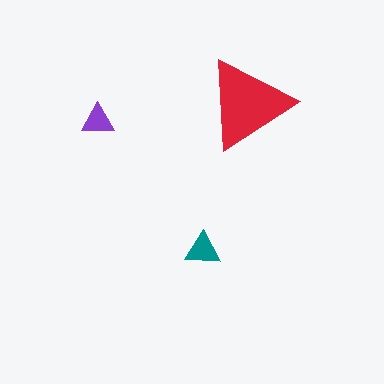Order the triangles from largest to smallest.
the red one, the teal one, the purple one.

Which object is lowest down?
The teal triangle is bottommost.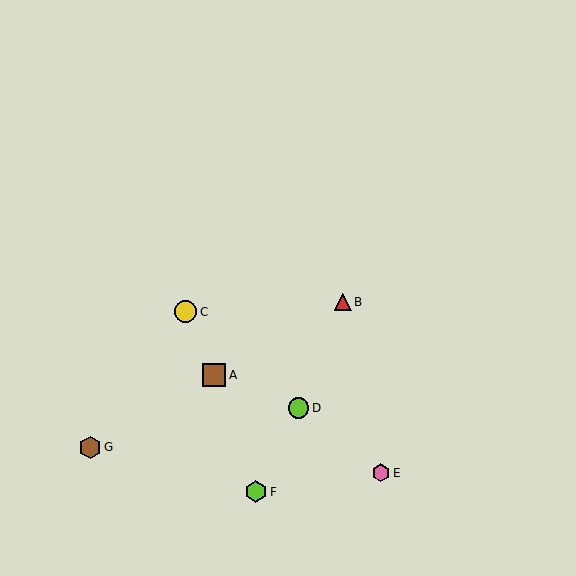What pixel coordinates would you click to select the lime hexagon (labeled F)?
Click at (256, 492) to select the lime hexagon F.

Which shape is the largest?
The brown square (labeled A) is the largest.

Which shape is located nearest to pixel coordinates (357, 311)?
The red triangle (labeled B) at (343, 302) is nearest to that location.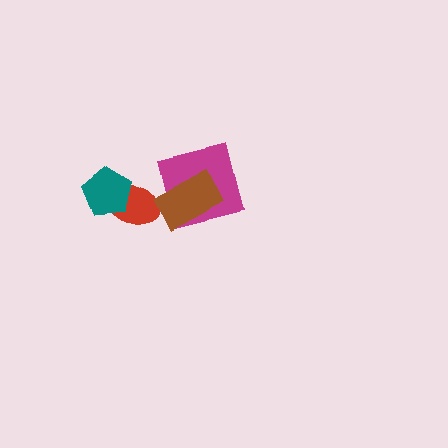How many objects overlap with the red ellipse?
1 object overlaps with the red ellipse.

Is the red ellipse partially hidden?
Yes, it is partially covered by another shape.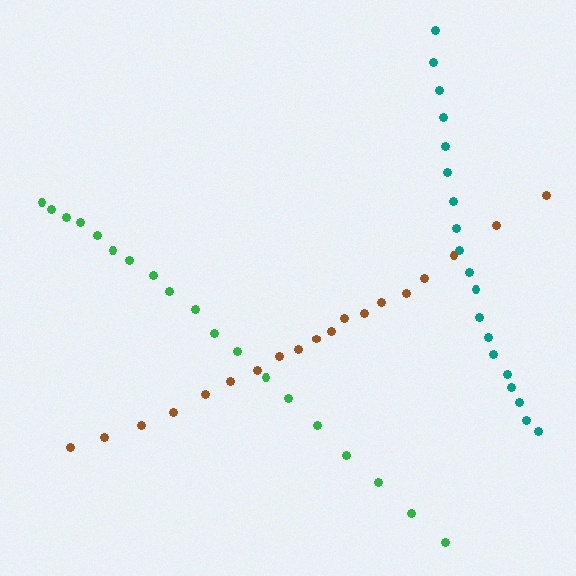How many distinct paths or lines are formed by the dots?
There are 3 distinct paths.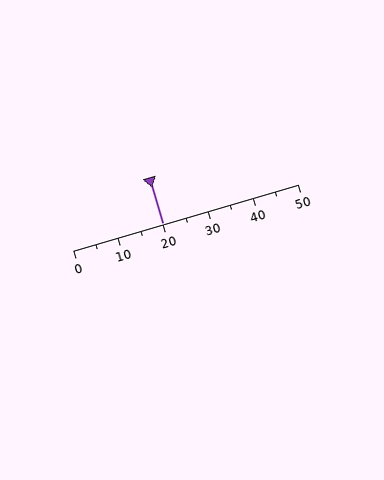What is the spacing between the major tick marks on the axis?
The major ticks are spaced 10 apart.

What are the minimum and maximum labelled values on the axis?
The axis runs from 0 to 50.